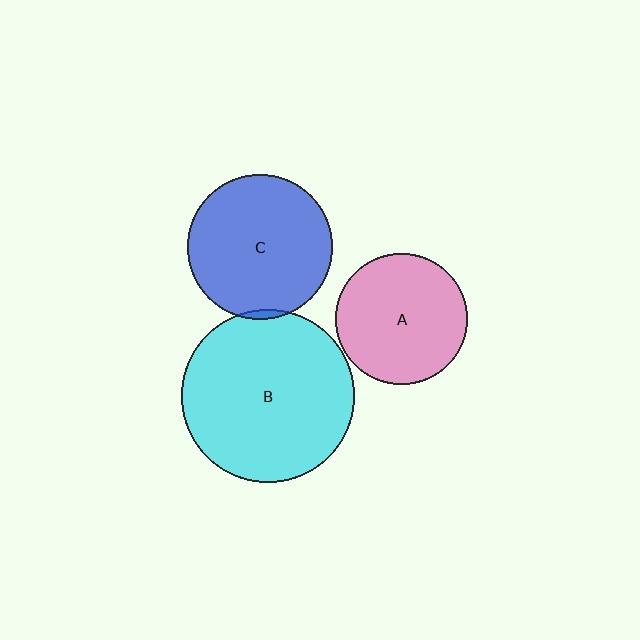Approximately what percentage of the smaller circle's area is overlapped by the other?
Approximately 5%.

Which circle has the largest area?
Circle B (cyan).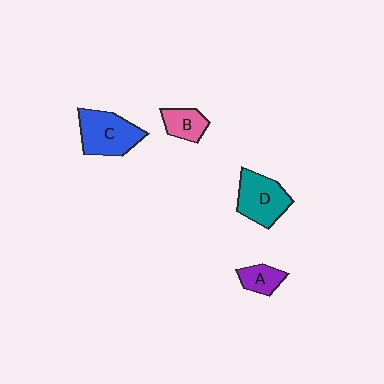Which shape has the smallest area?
Shape A (purple).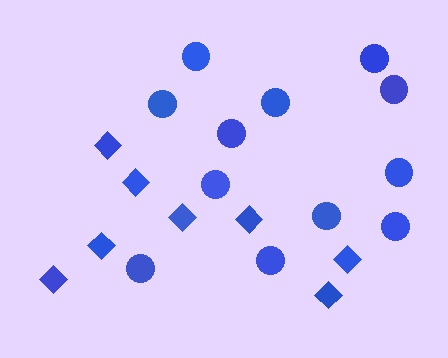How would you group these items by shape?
There are 2 groups: one group of diamonds (8) and one group of circles (12).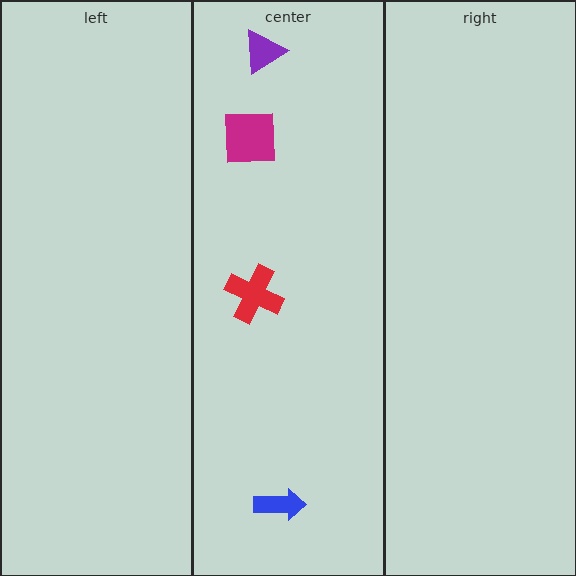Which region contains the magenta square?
The center region.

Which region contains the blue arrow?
The center region.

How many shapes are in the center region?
4.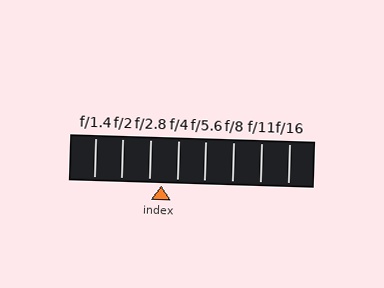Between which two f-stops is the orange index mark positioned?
The index mark is between f/2.8 and f/4.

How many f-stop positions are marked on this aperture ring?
There are 8 f-stop positions marked.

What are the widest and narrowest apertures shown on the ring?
The widest aperture shown is f/1.4 and the narrowest is f/16.